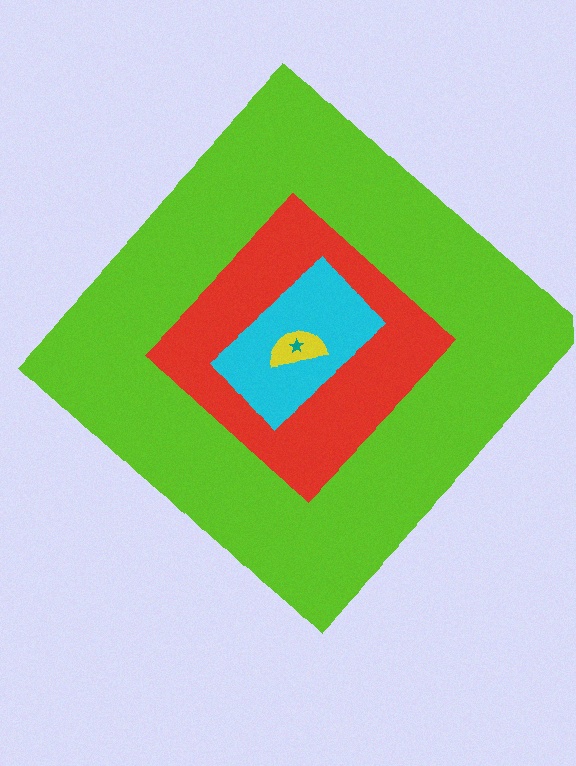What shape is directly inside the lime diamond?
The red diamond.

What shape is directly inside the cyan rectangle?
The yellow semicircle.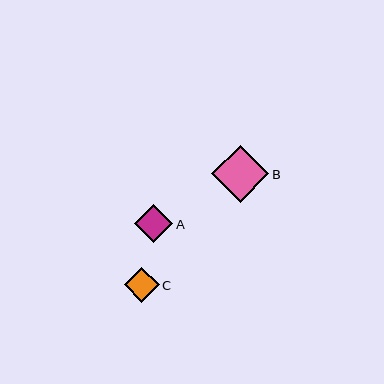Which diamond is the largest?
Diamond B is the largest with a size of approximately 58 pixels.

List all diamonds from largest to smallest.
From largest to smallest: B, A, C.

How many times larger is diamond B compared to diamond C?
Diamond B is approximately 1.6 times the size of diamond C.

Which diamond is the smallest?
Diamond C is the smallest with a size of approximately 35 pixels.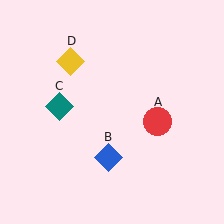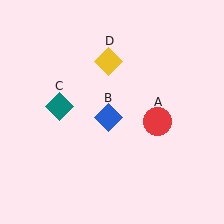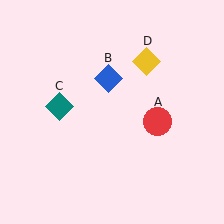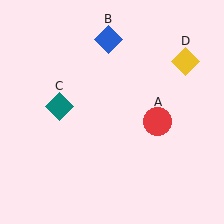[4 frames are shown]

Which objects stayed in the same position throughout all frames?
Red circle (object A) and teal diamond (object C) remained stationary.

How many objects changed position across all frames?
2 objects changed position: blue diamond (object B), yellow diamond (object D).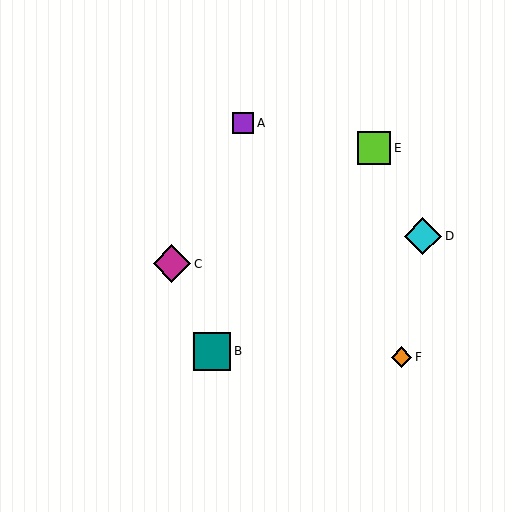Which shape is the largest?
The magenta diamond (labeled C) is the largest.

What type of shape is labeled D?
Shape D is a cyan diamond.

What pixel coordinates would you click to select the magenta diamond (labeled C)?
Click at (172, 264) to select the magenta diamond C.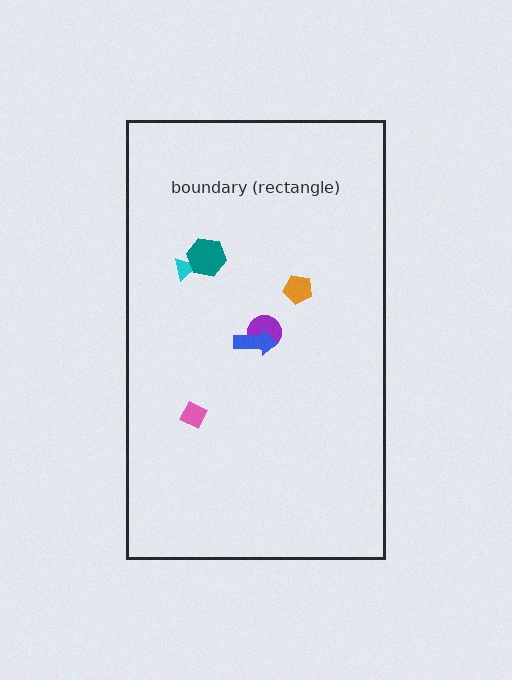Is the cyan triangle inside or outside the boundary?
Inside.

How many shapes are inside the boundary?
6 inside, 0 outside.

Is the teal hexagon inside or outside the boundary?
Inside.